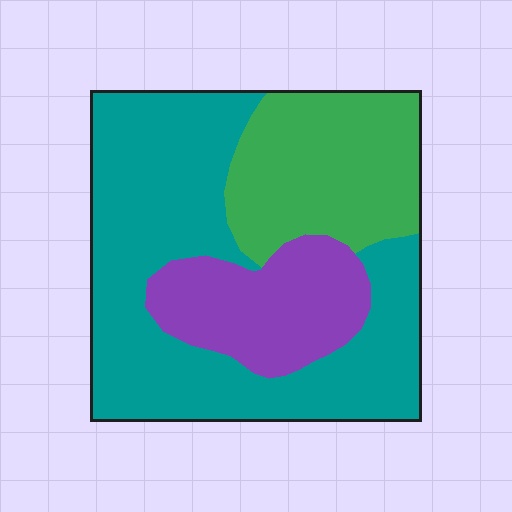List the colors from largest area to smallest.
From largest to smallest: teal, green, purple.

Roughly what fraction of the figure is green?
Green takes up between a quarter and a half of the figure.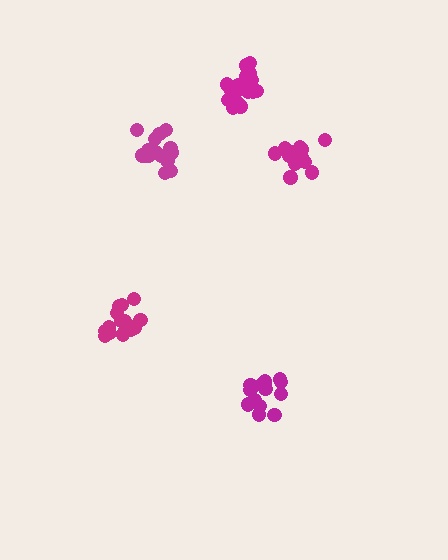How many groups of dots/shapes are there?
There are 5 groups.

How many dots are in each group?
Group 1: 15 dots, Group 2: 14 dots, Group 3: 16 dots, Group 4: 20 dots, Group 5: 17 dots (82 total).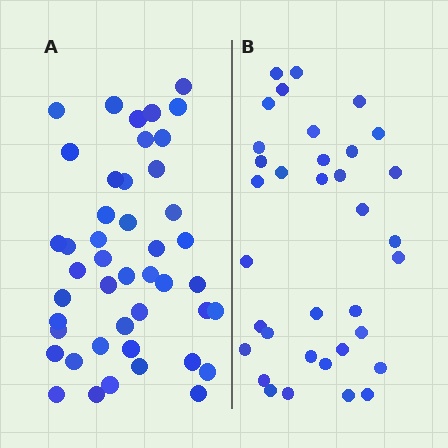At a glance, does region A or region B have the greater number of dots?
Region A (the left region) has more dots.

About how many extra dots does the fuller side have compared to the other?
Region A has roughly 10 or so more dots than region B.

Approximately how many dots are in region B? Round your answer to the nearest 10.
About 40 dots. (The exact count is 35, which rounds to 40.)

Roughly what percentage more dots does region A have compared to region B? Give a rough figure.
About 30% more.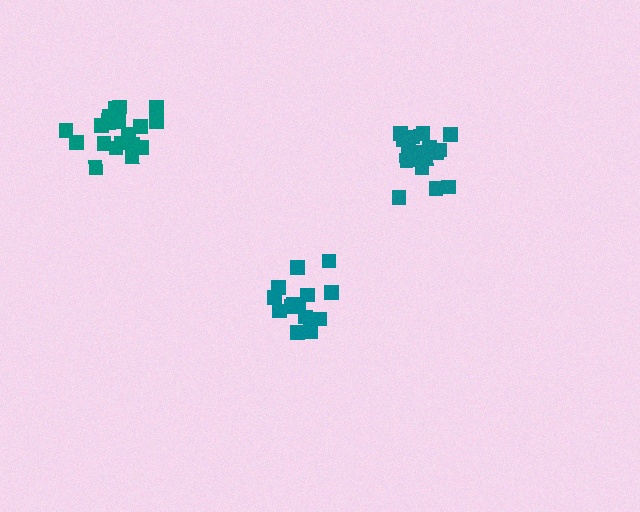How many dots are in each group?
Group 1: 14 dots, Group 2: 19 dots, Group 3: 20 dots (53 total).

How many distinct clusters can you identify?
There are 3 distinct clusters.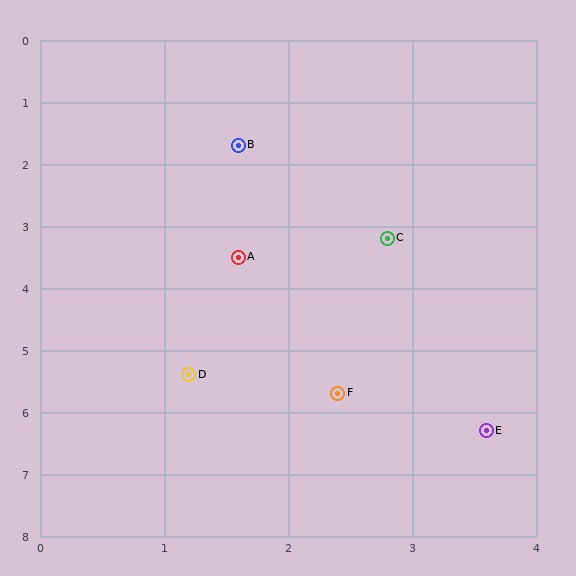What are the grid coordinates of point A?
Point A is at approximately (1.6, 3.5).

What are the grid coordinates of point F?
Point F is at approximately (2.4, 5.7).